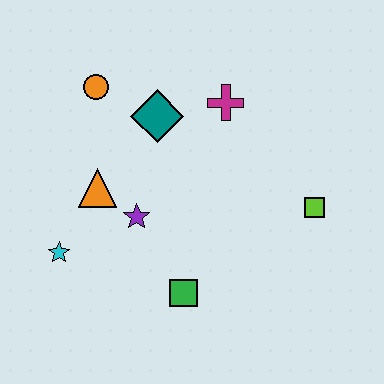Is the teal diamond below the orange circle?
Yes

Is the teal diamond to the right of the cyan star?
Yes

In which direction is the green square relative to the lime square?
The green square is to the left of the lime square.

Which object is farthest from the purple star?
The lime square is farthest from the purple star.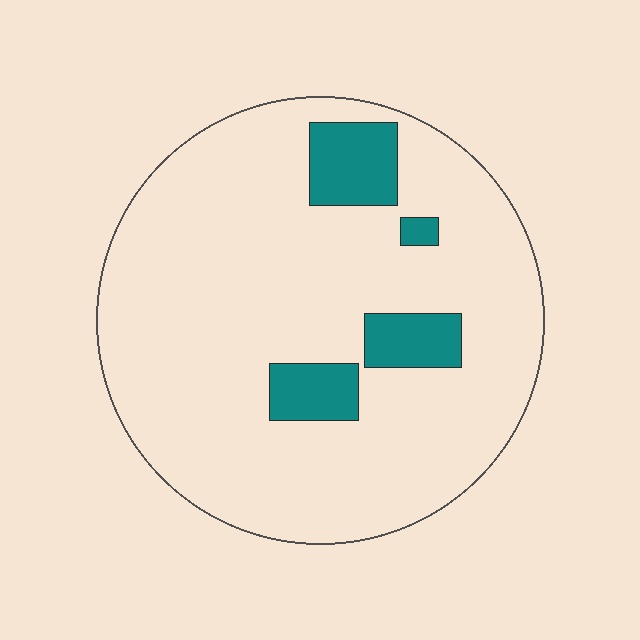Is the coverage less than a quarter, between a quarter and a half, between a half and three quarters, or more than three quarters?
Less than a quarter.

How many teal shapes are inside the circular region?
4.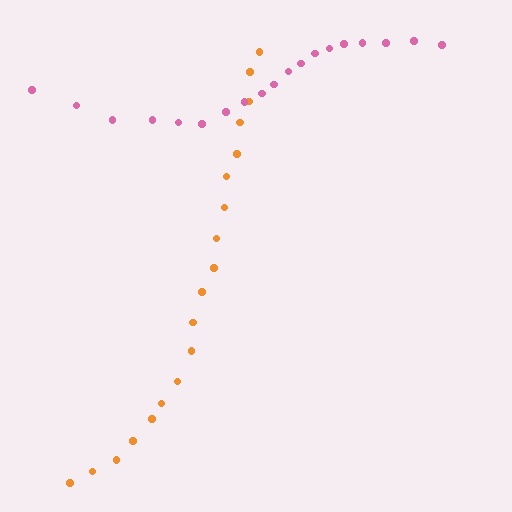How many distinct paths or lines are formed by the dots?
There are 2 distinct paths.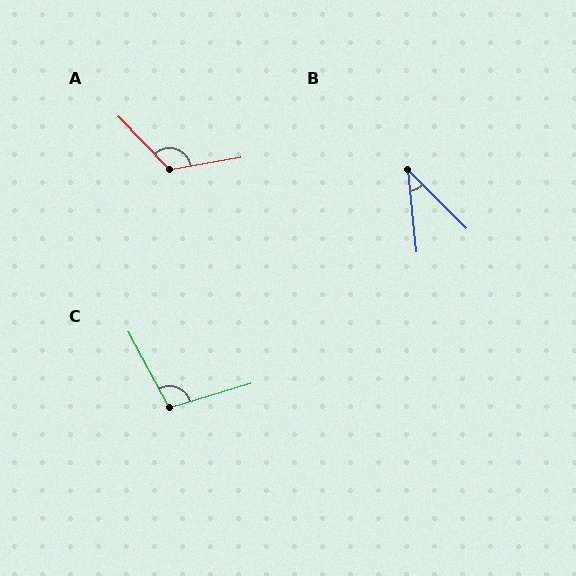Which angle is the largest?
A, at approximately 124 degrees.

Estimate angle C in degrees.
Approximately 102 degrees.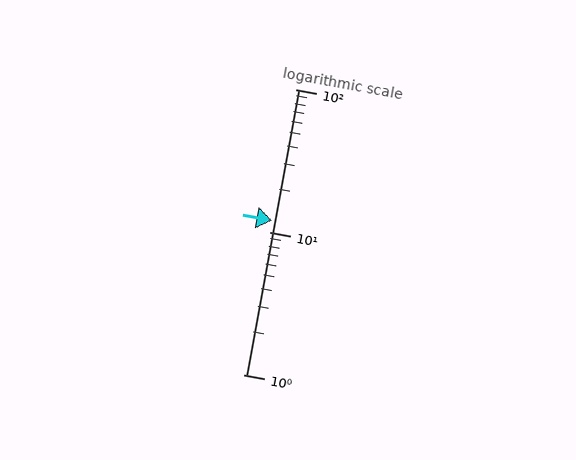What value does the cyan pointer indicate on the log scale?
The pointer indicates approximately 12.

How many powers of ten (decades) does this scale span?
The scale spans 2 decades, from 1 to 100.